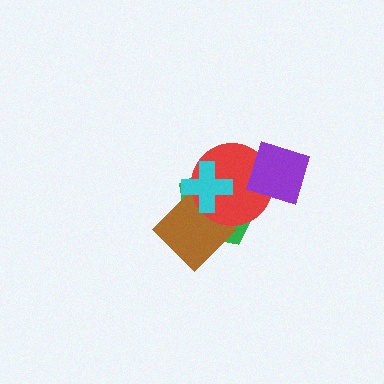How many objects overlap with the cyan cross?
3 objects overlap with the cyan cross.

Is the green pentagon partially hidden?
Yes, it is partially covered by another shape.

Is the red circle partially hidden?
Yes, it is partially covered by another shape.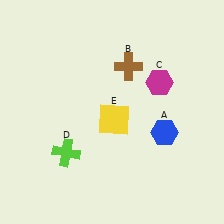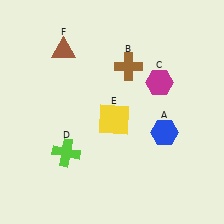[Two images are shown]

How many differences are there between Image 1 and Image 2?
There is 1 difference between the two images.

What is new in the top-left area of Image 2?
A brown triangle (F) was added in the top-left area of Image 2.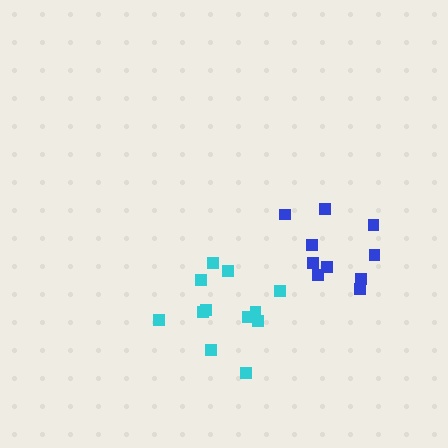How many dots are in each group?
Group 1: 12 dots, Group 2: 10 dots (22 total).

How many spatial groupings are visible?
There are 2 spatial groupings.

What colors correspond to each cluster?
The clusters are colored: cyan, blue.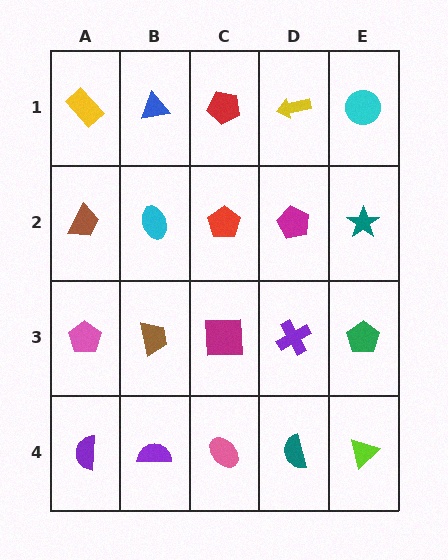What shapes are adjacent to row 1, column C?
A red pentagon (row 2, column C), a blue triangle (row 1, column B), a yellow arrow (row 1, column D).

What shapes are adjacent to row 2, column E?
A cyan circle (row 1, column E), a green pentagon (row 3, column E), a magenta pentagon (row 2, column D).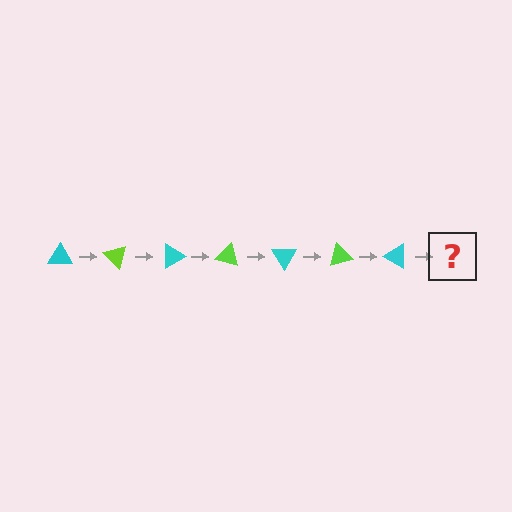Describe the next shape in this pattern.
It should be a lime triangle, rotated 315 degrees from the start.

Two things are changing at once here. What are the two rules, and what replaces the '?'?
The two rules are that it rotates 45 degrees each step and the color cycles through cyan and lime. The '?' should be a lime triangle, rotated 315 degrees from the start.